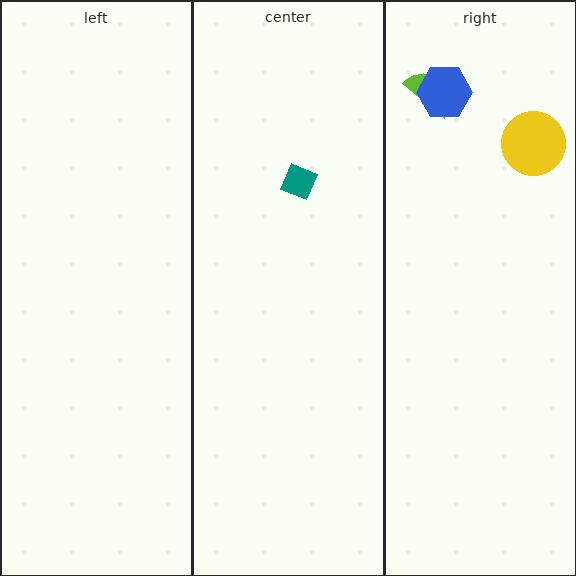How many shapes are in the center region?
1.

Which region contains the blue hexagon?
The right region.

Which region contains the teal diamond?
The center region.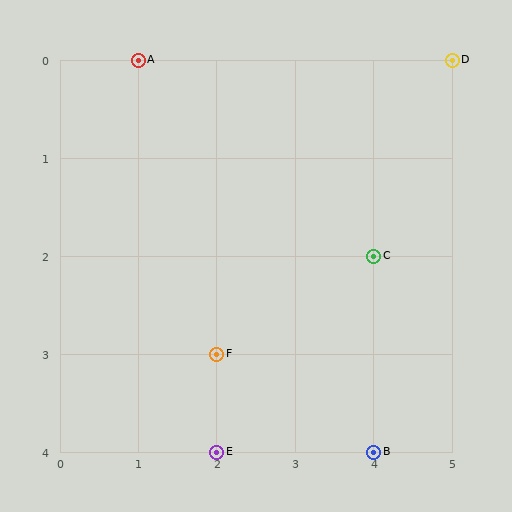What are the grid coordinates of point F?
Point F is at grid coordinates (2, 3).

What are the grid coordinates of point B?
Point B is at grid coordinates (4, 4).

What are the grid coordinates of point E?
Point E is at grid coordinates (2, 4).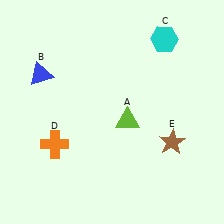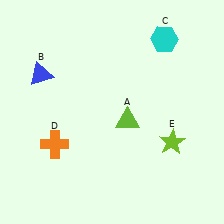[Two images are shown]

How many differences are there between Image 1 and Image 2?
There is 1 difference between the two images.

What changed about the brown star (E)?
In Image 1, E is brown. In Image 2, it changed to lime.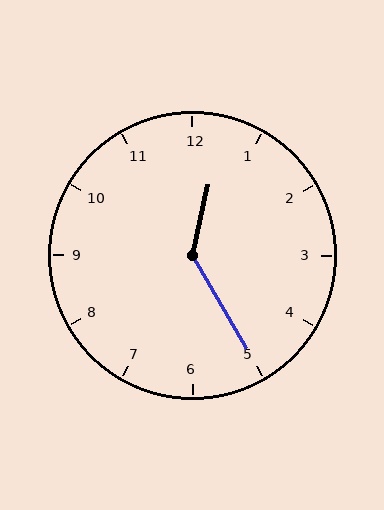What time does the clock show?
12:25.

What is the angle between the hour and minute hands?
Approximately 138 degrees.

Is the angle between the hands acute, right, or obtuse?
It is obtuse.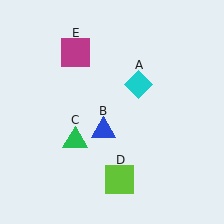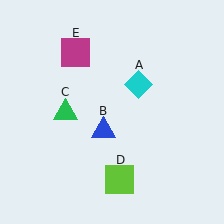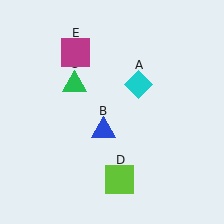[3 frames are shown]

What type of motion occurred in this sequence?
The green triangle (object C) rotated clockwise around the center of the scene.